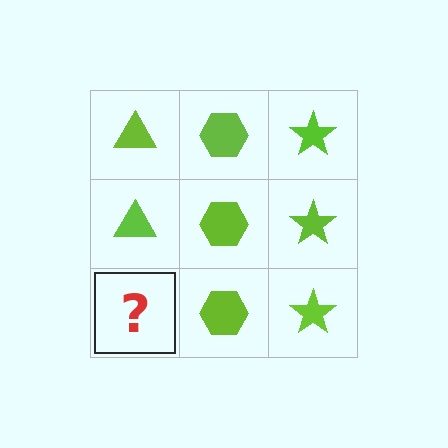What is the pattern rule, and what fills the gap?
The rule is that each column has a consistent shape. The gap should be filled with a lime triangle.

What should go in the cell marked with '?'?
The missing cell should contain a lime triangle.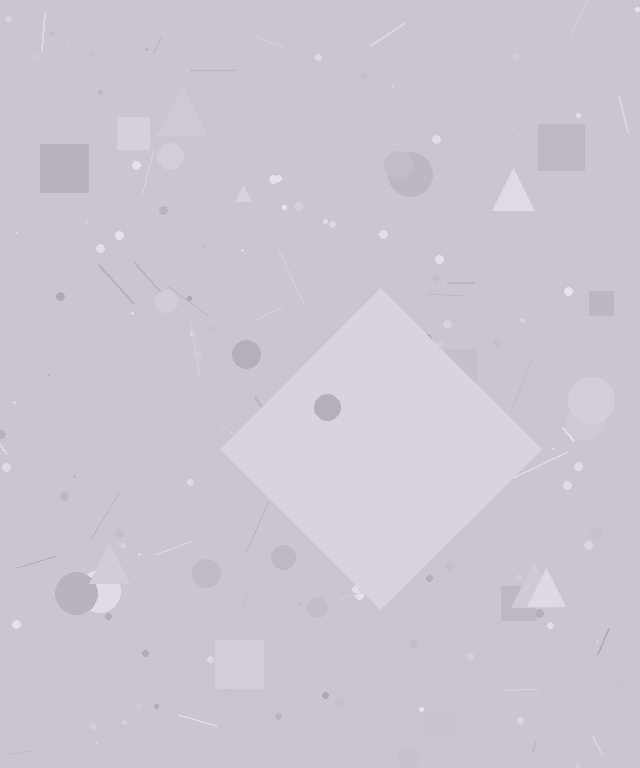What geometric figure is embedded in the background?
A diamond is embedded in the background.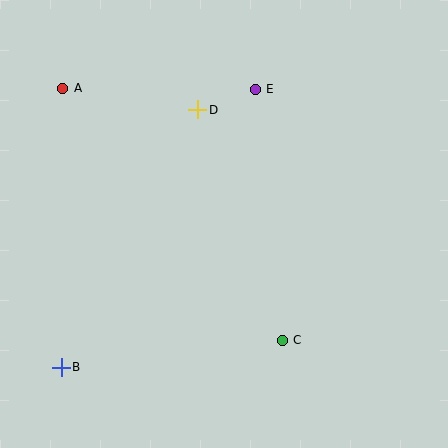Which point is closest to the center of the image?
Point D at (198, 110) is closest to the center.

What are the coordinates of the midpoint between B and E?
The midpoint between B and E is at (158, 228).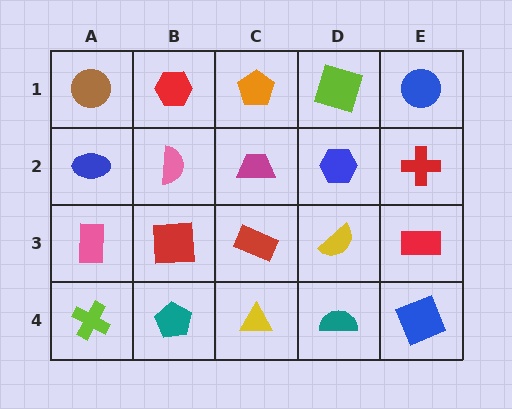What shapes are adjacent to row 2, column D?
A lime square (row 1, column D), a yellow semicircle (row 3, column D), a magenta trapezoid (row 2, column C), a red cross (row 2, column E).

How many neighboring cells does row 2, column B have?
4.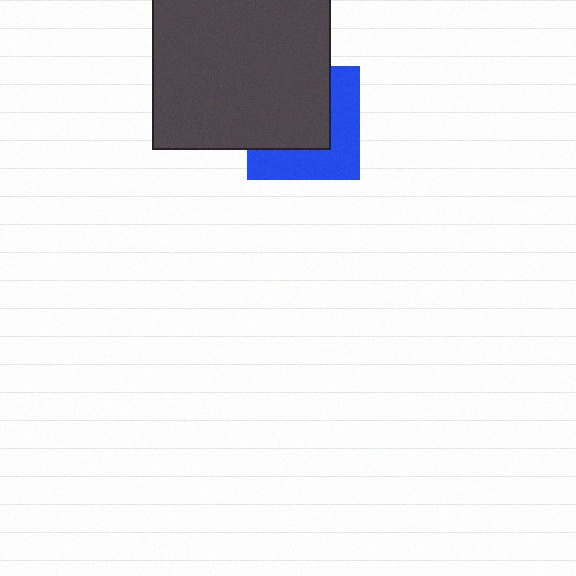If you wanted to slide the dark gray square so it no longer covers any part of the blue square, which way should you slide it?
Slide it toward the upper-left — that is the most direct way to separate the two shapes.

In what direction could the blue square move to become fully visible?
The blue square could move toward the lower-right. That would shift it out from behind the dark gray square entirely.